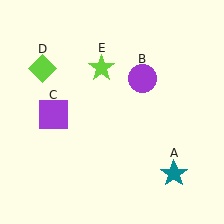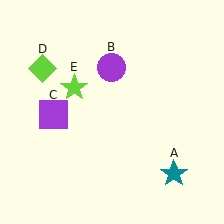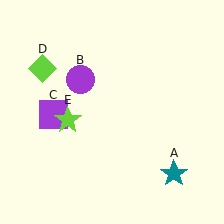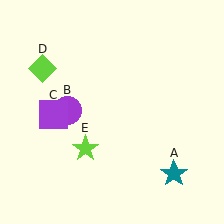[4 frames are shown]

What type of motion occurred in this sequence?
The purple circle (object B), lime star (object E) rotated counterclockwise around the center of the scene.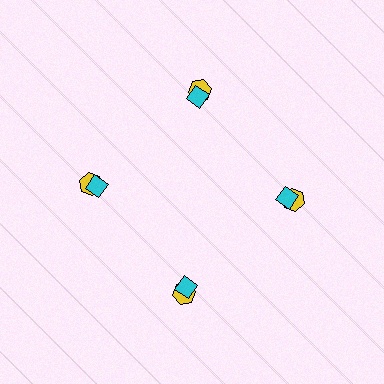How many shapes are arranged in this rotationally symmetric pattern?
There are 8 shapes, arranged in 4 groups of 2.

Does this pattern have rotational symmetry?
Yes, this pattern has 4-fold rotational symmetry. It looks the same after rotating 90 degrees around the center.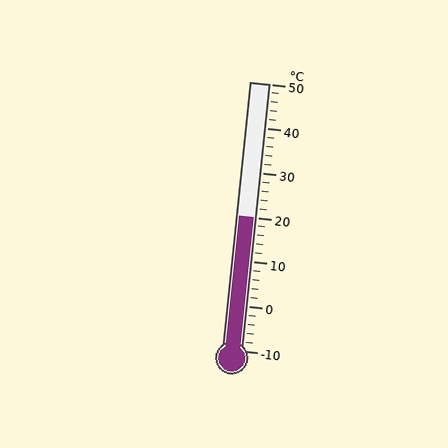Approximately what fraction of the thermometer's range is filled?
The thermometer is filled to approximately 50% of its range.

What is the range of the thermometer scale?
The thermometer scale ranges from -10°C to 50°C.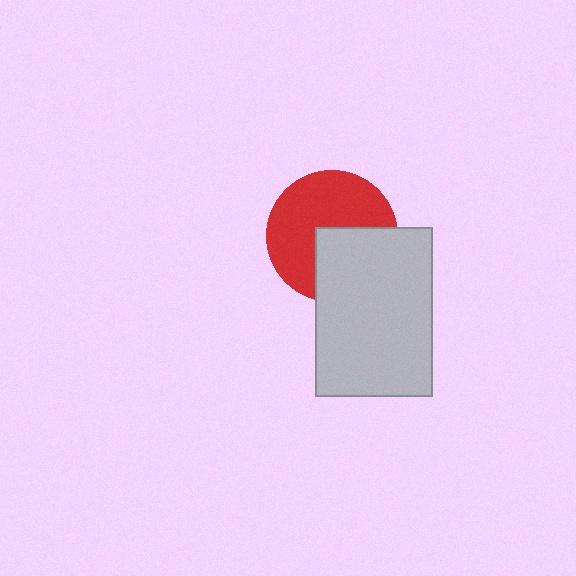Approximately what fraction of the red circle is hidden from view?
Roughly 38% of the red circle is hidden behind the light gray rectangle.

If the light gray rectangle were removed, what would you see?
You would see the complete red circle.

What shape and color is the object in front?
The object in front is a light gray rectangle.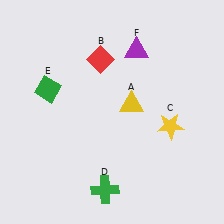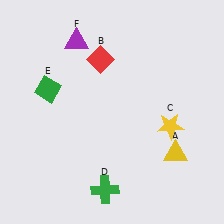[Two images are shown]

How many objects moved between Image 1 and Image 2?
2 objects moved between the two images.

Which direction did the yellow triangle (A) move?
The yellow triangle (A) moved down.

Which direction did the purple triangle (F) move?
The purple triangle (F) moved left.